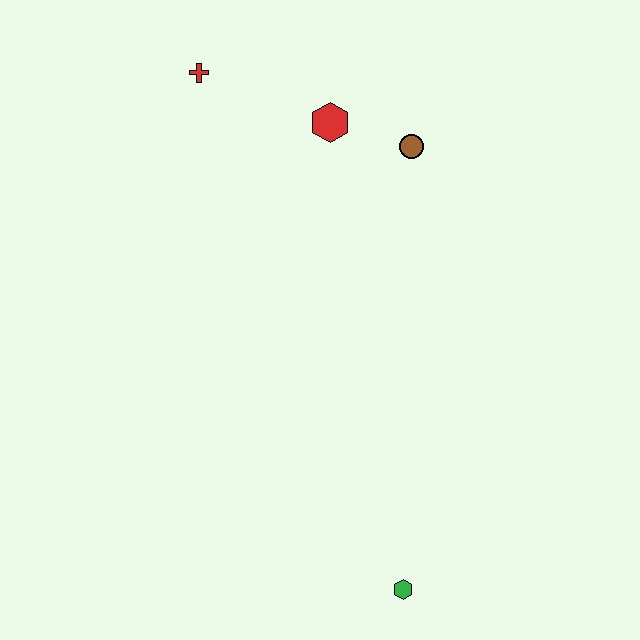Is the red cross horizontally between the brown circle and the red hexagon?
No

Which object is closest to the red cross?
The red hexagon is closest to the red cross.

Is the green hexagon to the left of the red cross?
No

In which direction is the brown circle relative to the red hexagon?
The brown circle is to the right of the red hexagon.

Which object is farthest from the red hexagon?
The green hexagon is farthest from the red hexagon.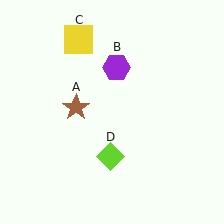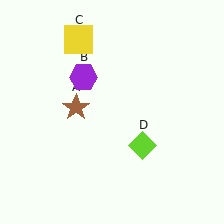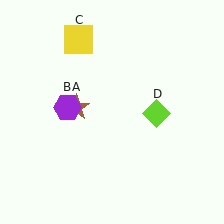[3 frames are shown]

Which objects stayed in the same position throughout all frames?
Brown star (object A) and yellow square (object C) remained stationary.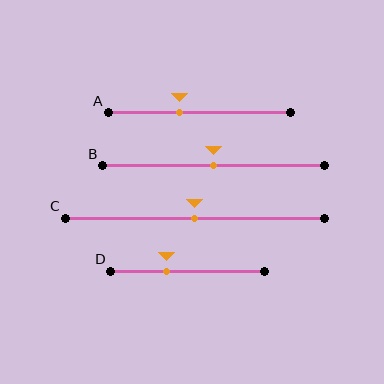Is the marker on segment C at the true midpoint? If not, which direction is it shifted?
Yes, the marker on segment C is at the true midpoint.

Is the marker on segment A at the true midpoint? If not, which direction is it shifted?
No, the marker on segment A is shifted to the left by about 11% of the segment length.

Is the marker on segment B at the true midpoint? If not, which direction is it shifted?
Yes, the marker on segment B is at the true midpoint.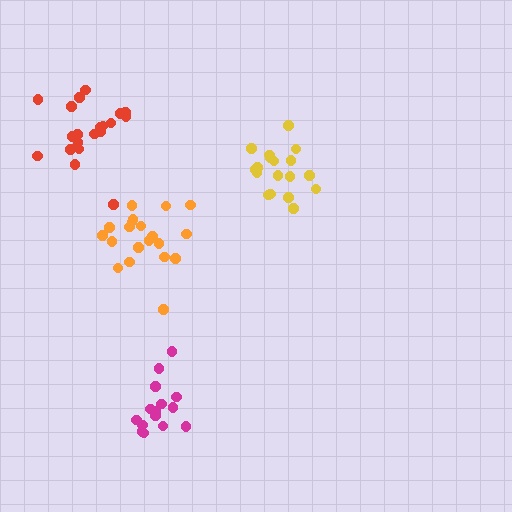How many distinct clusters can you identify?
There are 4 distinct clusters.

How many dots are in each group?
Group 1: 15 dots, Group 2: 20 dots, Group 3: 18 dots, Group 4: 20 dots (73 total).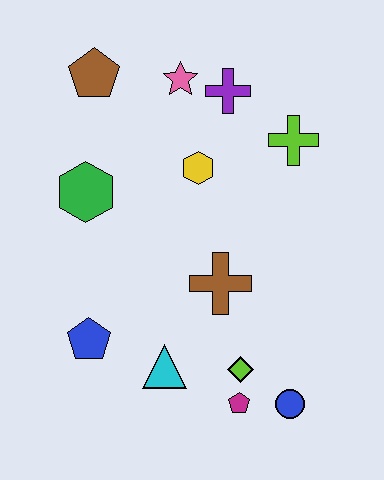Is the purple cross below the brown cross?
No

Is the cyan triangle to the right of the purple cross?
No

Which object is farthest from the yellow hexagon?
The blue circle is farthest from the yellow hexagon.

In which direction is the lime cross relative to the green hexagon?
The lime cross is to the right of the green hexagon.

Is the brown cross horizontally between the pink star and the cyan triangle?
No